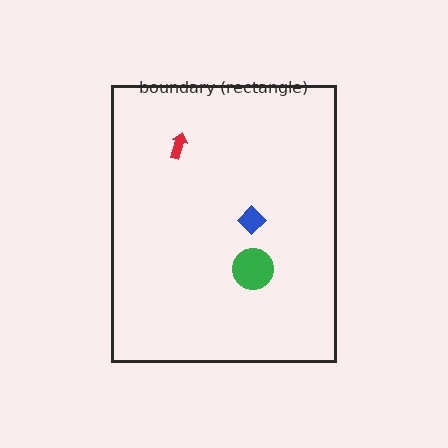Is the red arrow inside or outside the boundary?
Inside.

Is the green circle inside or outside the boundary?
Inside.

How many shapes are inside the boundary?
3 inside, 0 outside.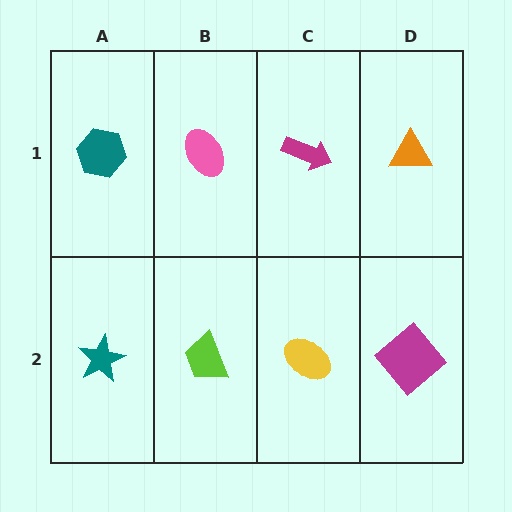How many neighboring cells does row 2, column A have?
2.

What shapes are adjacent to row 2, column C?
A magenta arrow (row 1, column C), a lime trapezoid (row 2, column B), a magenta diamond (row 2, column D).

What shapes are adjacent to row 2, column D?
An orange triangle (row 1, column D), a yellow ellipse (row 2, column C).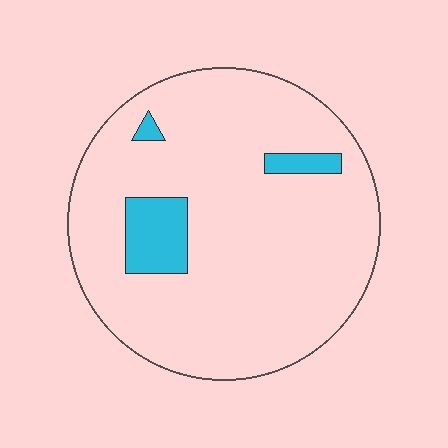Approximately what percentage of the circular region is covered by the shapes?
Approximately 10%.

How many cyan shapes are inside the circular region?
3.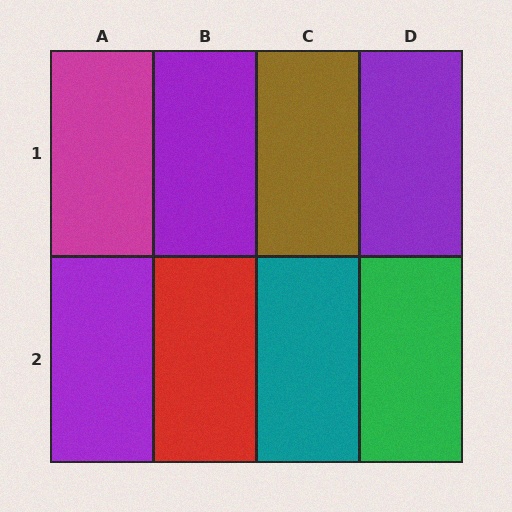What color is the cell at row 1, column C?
Brown.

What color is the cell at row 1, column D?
Purple.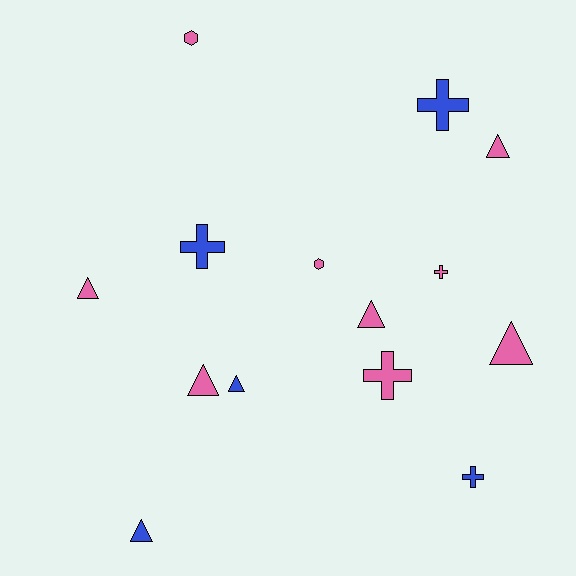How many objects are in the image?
There are 14 objects.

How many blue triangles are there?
There are 2 blue triangles.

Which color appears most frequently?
Pink, with 9 objects.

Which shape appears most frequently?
Triangle, with 7 objects.